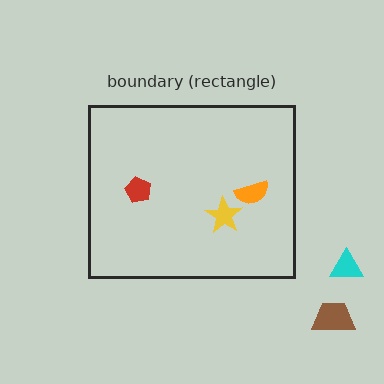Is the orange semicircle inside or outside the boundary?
Inside.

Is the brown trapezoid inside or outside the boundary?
Outside.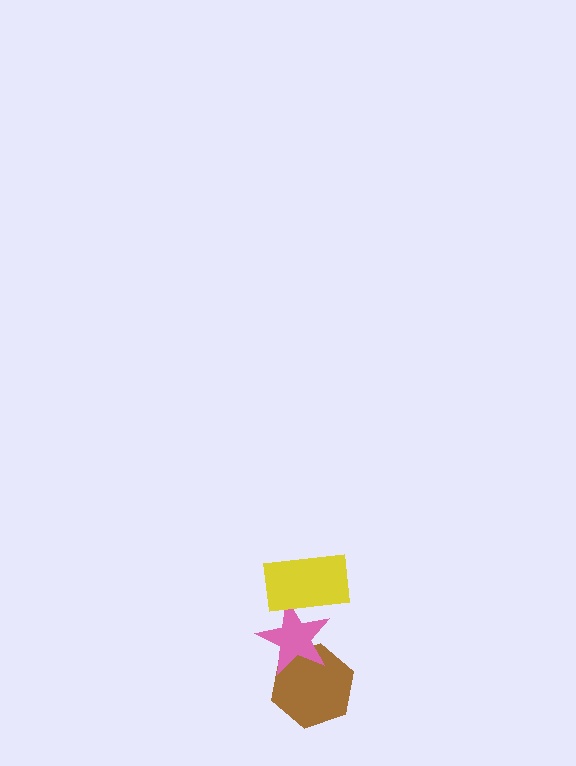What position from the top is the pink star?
The pink star is 2nd from the top.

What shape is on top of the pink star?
The yellow rectangle is on top of the pink star.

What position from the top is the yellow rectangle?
The yellow rectangle is 1st from the top.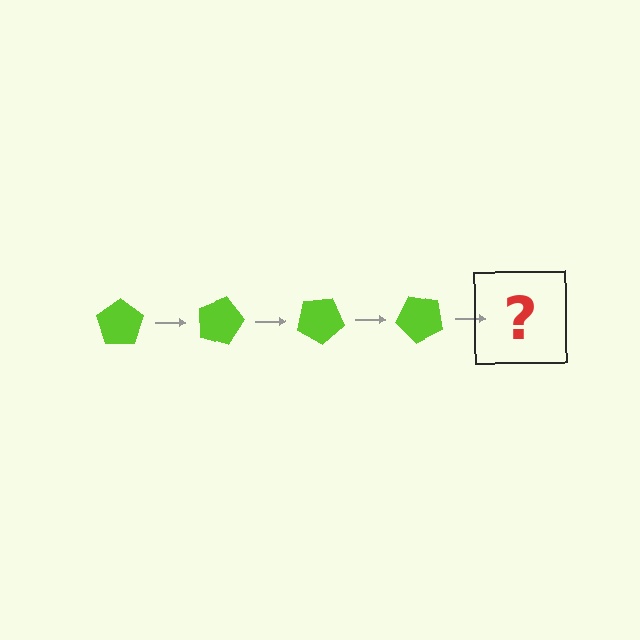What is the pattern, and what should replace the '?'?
The pattern is that the pentagon rotates 15 degrees each step. The '?' should be a lime pentagon rotated 60 degrees.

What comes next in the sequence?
The next element should be a lime pentagon rotated 60 degrees.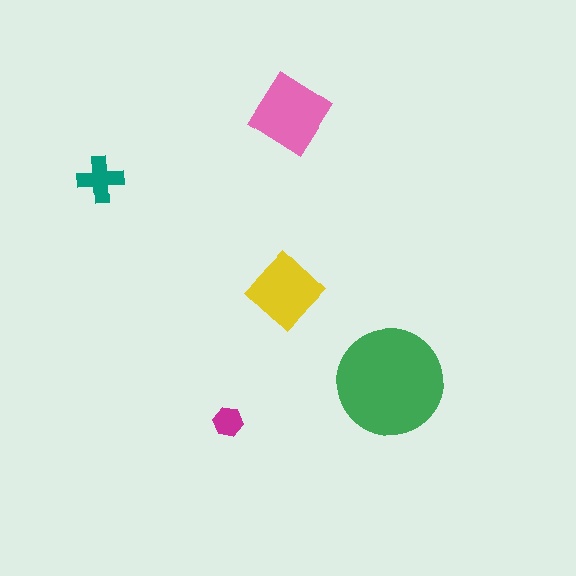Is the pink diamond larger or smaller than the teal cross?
Larger.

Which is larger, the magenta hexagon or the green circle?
The green circle.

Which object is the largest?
The green circle.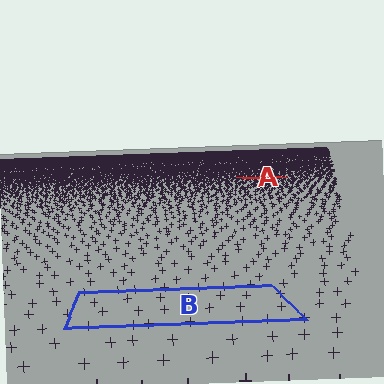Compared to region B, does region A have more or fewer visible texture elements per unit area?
Region A has more texture elements per unit area — they are packed more densely because it is farther away.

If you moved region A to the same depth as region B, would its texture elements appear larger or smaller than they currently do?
They would appear larger. At a closer depth, the same texture elements are projected at a bigger on-screen size.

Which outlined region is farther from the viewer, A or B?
Region A is farther from the viewer — the texture elements inside it appear smaller and more densely packed.